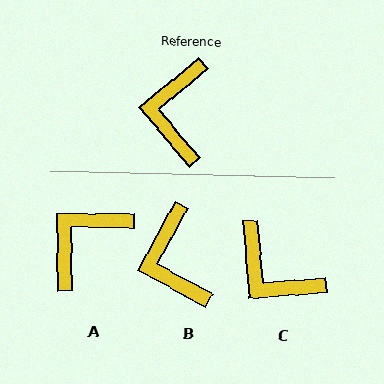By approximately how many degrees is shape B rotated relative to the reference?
Approximately 22 degrees counter-clockwise.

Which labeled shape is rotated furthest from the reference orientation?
C, about 55 degrees away.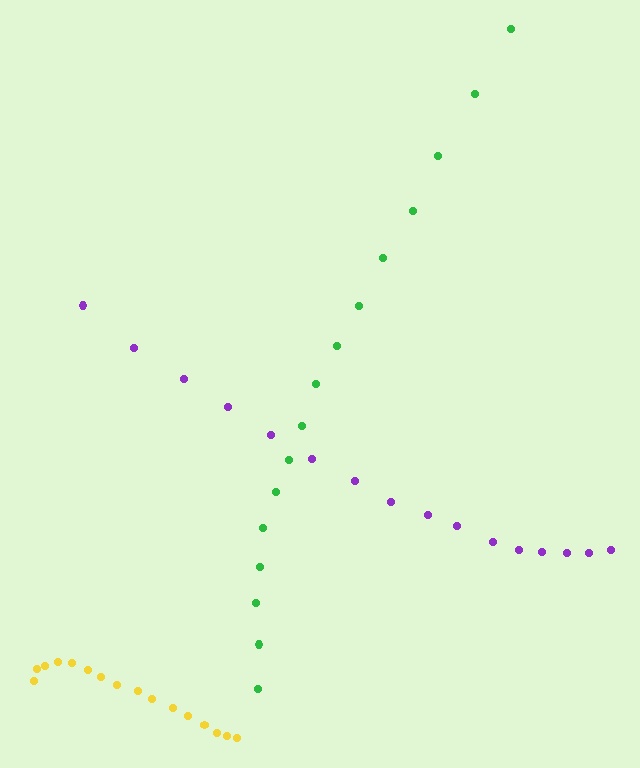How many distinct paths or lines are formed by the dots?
There are 3 distinct paths.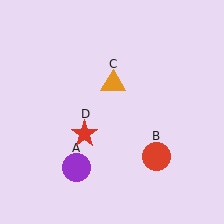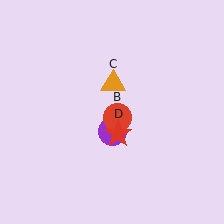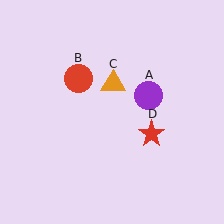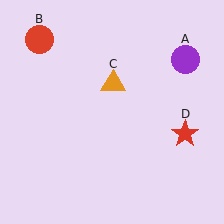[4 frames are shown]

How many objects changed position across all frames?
3 objects changed position: purple circle (object A), red circle (object B), red star (object D).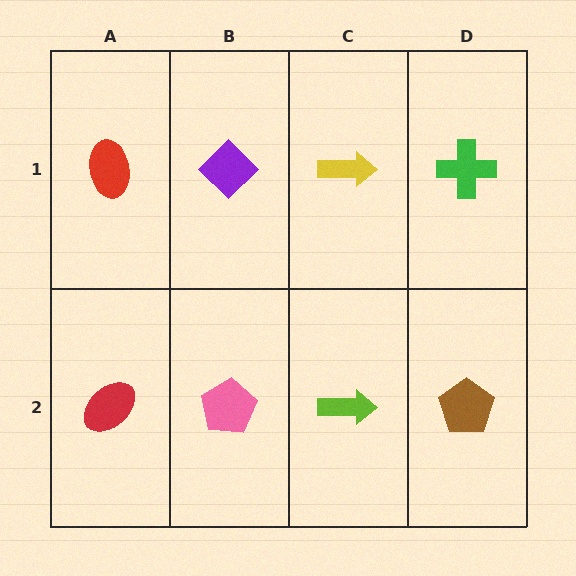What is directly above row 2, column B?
A purple diamond.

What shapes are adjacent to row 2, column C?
A yellow arrow (row 1, column C), a pink pentagon (row 2, column B), a brown pentagon (row 2, column D).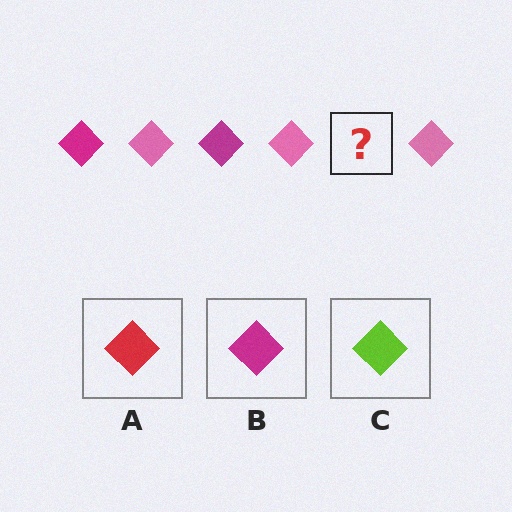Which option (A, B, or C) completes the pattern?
B.